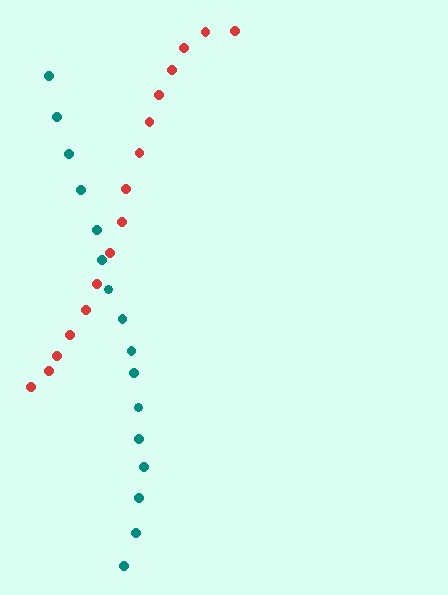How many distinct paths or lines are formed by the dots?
There are 2 distinct paths.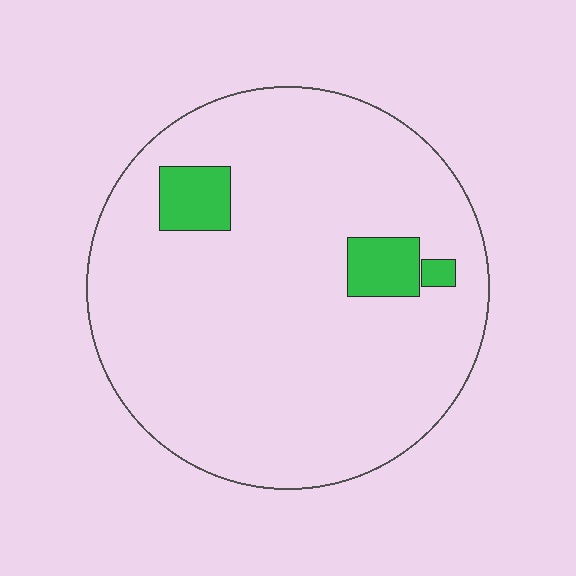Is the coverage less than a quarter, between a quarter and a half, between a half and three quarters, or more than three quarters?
Less than a quarter.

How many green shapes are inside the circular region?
3.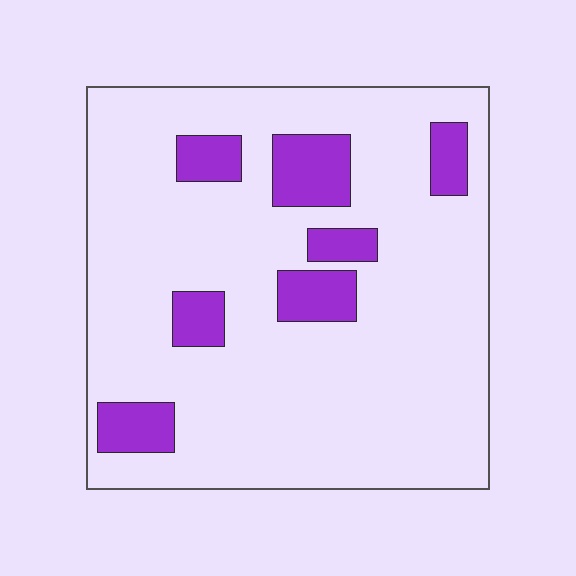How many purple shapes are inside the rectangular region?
7.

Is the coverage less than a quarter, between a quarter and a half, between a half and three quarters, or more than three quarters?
Less than a quarter.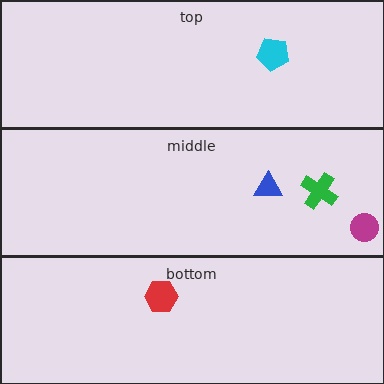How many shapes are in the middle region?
3.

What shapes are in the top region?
The cyan pentagon.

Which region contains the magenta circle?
The middle region.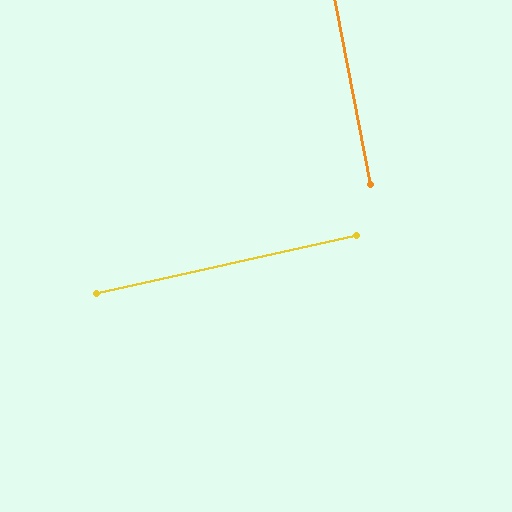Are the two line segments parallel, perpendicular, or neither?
Perpendicular — they meet at approximately 88°.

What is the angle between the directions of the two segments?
Approximately 88 degrees.